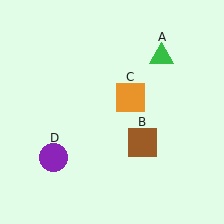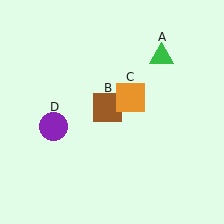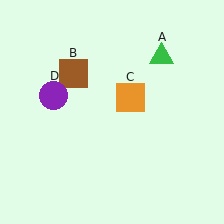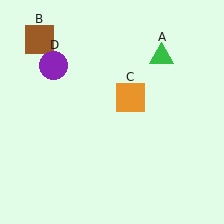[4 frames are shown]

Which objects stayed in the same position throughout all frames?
Green triangle (object A) and orange square (object C) remained stationary.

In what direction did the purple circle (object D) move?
The purple circle (object D) moved up.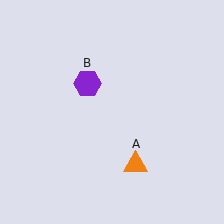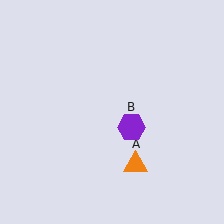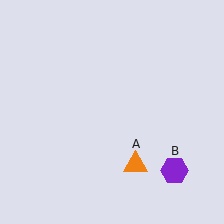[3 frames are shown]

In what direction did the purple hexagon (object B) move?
The purple hexagon (object B) moved down and to the right.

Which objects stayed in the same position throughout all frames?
Orange triangle (object A) remained stationary.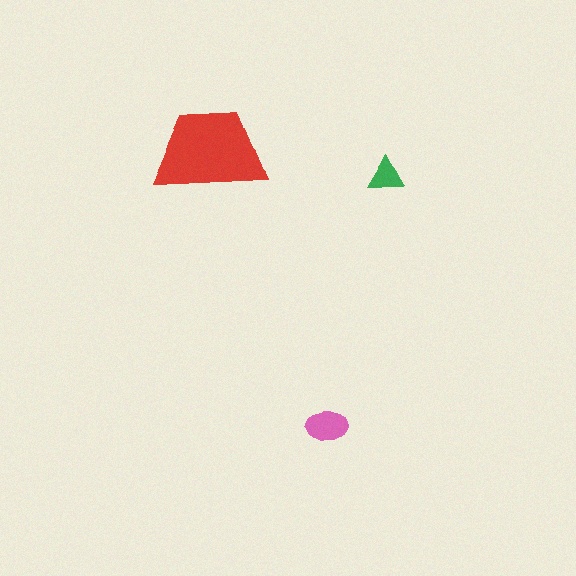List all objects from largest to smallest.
The red trapezoid, the pink ellipse, the green triangle.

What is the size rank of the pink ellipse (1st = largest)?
2nd.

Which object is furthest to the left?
The red trapezoid is leftmost.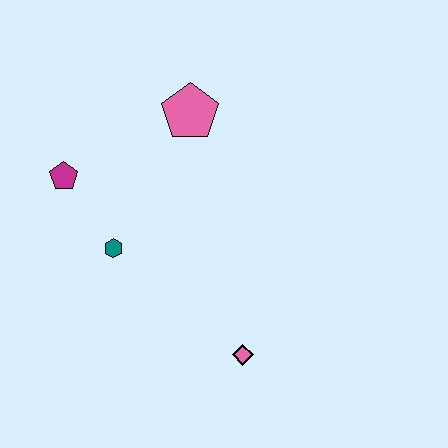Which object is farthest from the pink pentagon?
The pink diamond is farthest from the pink pentagon.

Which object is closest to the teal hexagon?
The magenta pentagon is closest to the teal hexagon.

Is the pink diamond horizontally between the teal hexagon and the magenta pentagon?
No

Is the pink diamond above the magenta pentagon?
No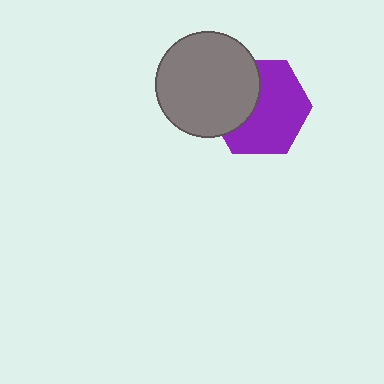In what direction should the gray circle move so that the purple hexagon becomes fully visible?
The gray circle should move left. That is the shortest direction to clear the overlap and leave the purple hexagon fully visible.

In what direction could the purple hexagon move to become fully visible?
The purple hexagon could move right. That would shift it out from behind the gray circle entirely.